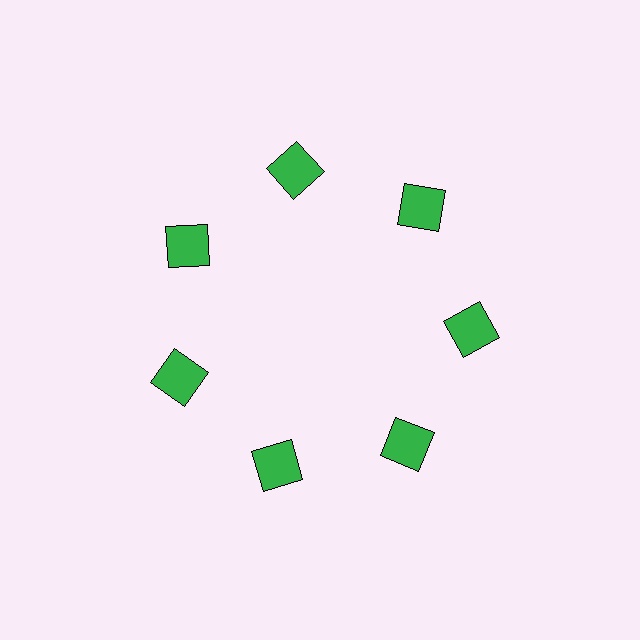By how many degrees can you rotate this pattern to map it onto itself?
The pattern maps onto itself every 51 degrees of rotation.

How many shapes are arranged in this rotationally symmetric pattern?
There are 7 shapes, arranged in 7 groups of 1.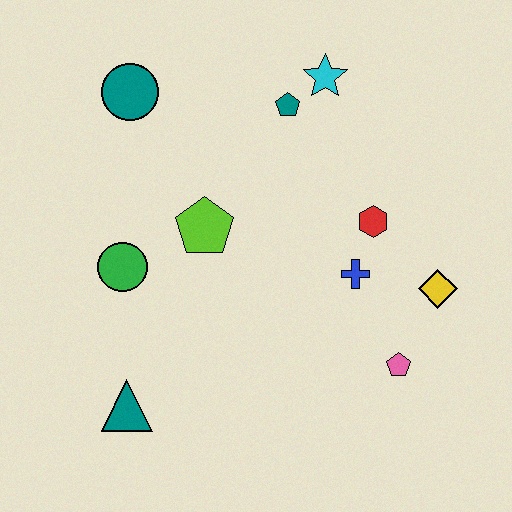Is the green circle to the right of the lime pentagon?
No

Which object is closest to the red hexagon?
The blue cross is closest to the red hexagon.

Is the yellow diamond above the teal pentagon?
No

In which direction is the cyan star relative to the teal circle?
The cyan star is to the right of the teal circle.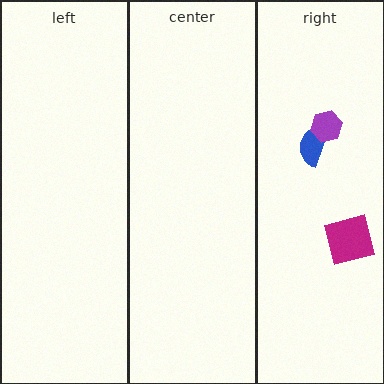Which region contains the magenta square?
The right region.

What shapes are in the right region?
The blue semicircle, the magenta square, the purple hexagon.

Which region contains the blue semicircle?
The right region.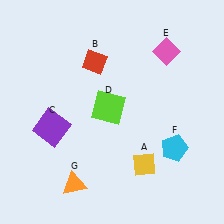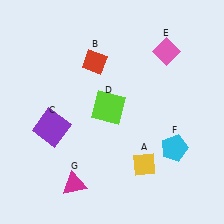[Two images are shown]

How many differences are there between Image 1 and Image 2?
There is 1 difference between the two images.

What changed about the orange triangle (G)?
In Image 1, G is orange. In Image 2, it changed to magenta.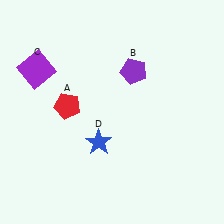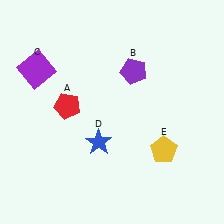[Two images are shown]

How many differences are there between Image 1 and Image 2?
There is 1 difference between the two images.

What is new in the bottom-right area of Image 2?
A yellow pentagon (E) was added in the bottom-right area of Image 2.